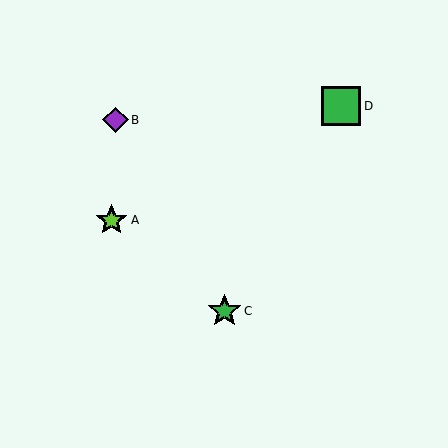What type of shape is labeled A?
Shape A is a lime star.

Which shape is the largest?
The green square (labeled D) is the largest.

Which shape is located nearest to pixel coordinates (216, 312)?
The green star (labeled C) at (225, 311) is nearest to that location.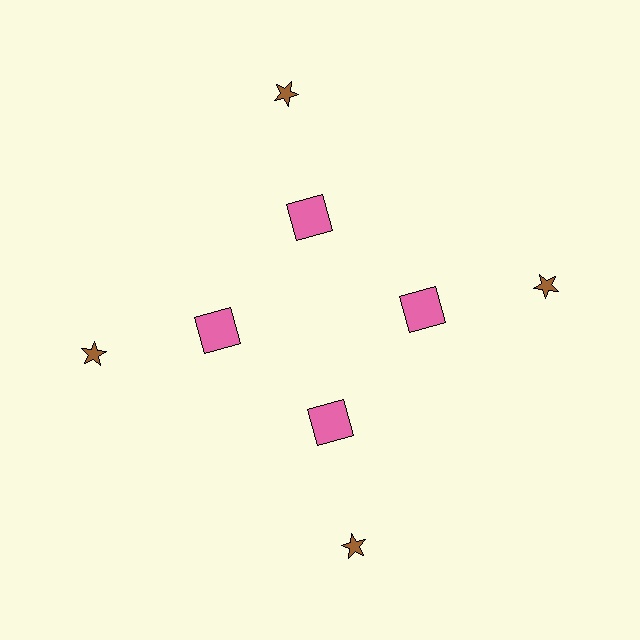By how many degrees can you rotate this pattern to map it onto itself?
The pattern maps onto itself every 90 degrees of rotation.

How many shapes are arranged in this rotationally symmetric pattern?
There are 8 shapes, arranged in 4 groups of 2.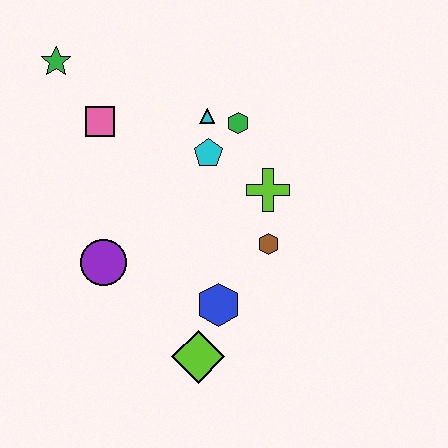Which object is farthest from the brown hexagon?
The green star is farthest from the brown hexagon.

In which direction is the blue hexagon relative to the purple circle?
The blue hexagon is to the right of the purple circle.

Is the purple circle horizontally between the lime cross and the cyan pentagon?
No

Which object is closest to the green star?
The pink square is closest to the green star.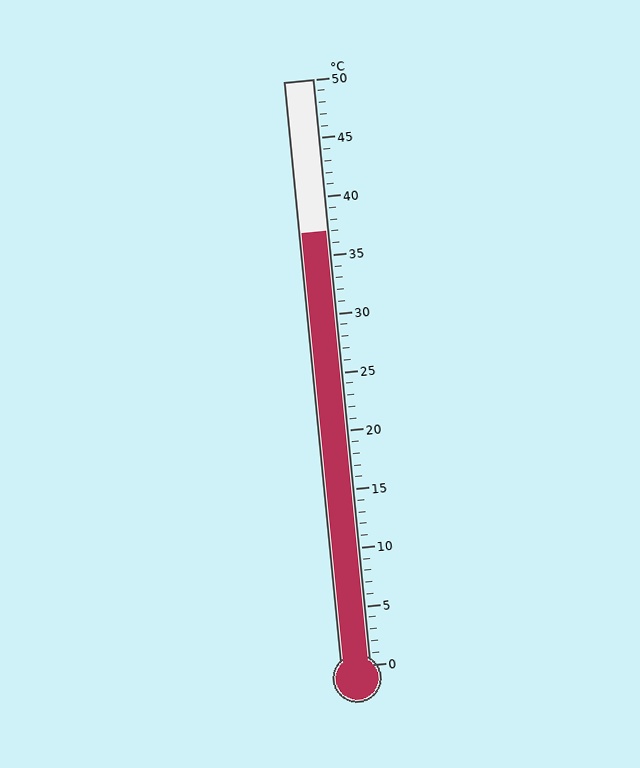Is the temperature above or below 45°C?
The temperature is below 45°C.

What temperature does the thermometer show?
The thermometer shows approximately 37°C.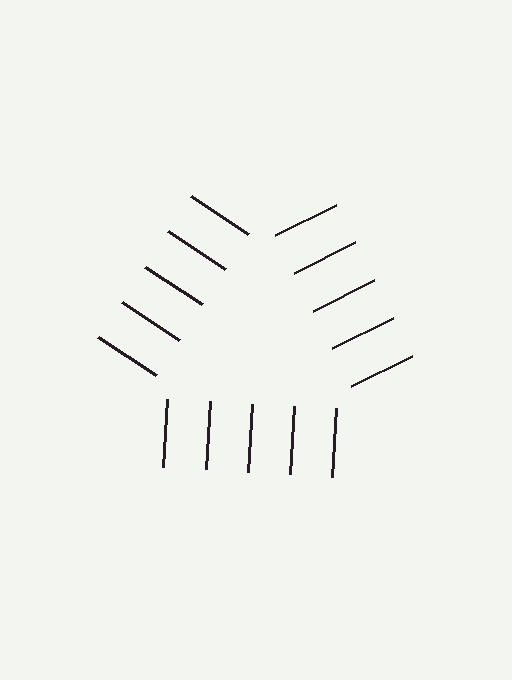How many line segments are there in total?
15 — 5 along each of the 3 edges.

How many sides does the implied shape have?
3 sides — the line-ends trace a triangle.